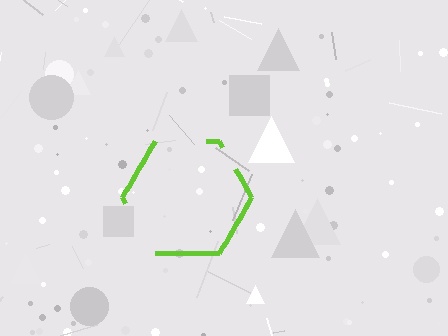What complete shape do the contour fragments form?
The contour fragments form a hexagon.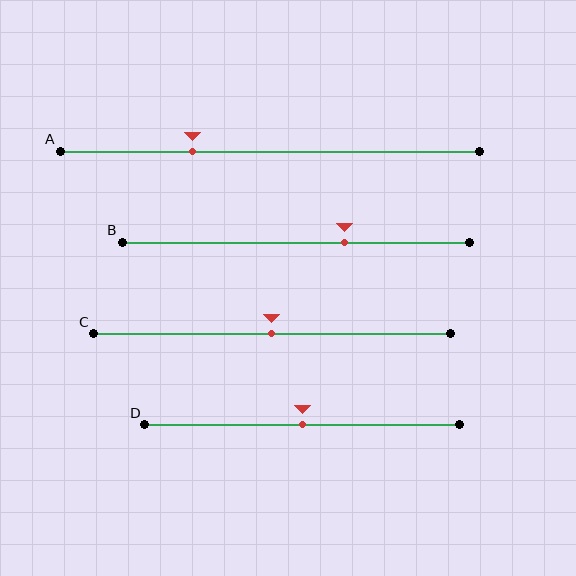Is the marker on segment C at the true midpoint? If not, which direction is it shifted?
Yes, the marker on segment C is at the true midpoint.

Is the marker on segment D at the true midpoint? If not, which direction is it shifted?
Yes, the marker on segment D is at the true midpoint.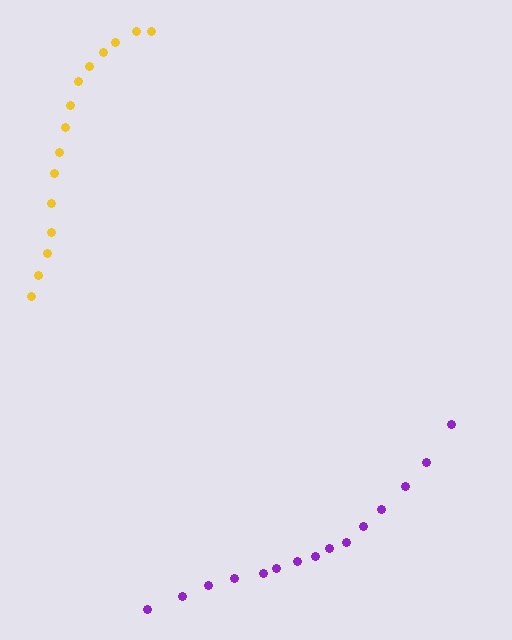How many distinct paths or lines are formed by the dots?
There are 2 distinct paths.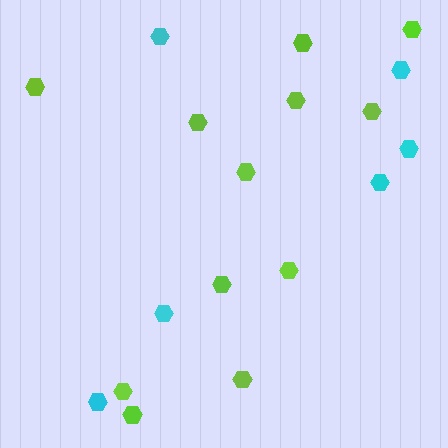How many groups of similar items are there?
There are 2 groups: one group of lime hexagons (12) and one group of cyan hexagons (6).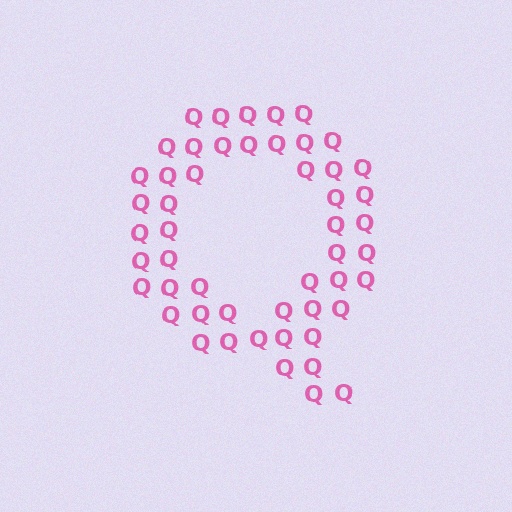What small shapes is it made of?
It is made of small letter Q's.